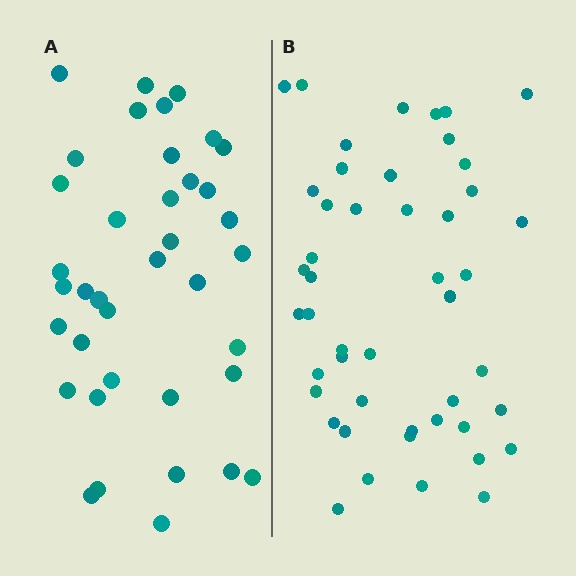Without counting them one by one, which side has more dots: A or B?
Region B (the right region) has more dots.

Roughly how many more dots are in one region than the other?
Region B has roughly 8 or so more dots than region A.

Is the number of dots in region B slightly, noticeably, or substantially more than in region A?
Region B has only slightly more — the two regions are fairly close. The ratio is roughly 1.2 to 1.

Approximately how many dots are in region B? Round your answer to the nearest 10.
About 50 dots. (The exact count is 47, which rounds to 50.)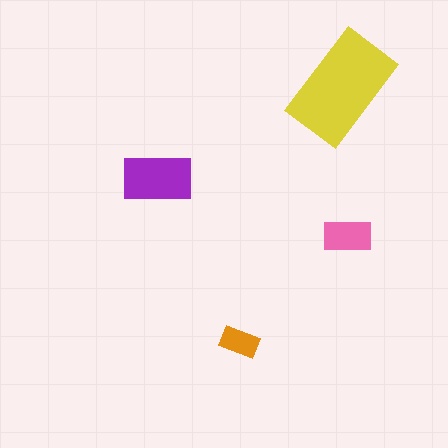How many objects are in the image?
There are 4 objects in the image.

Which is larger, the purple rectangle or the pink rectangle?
The purple one.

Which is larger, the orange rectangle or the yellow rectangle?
The yellow one.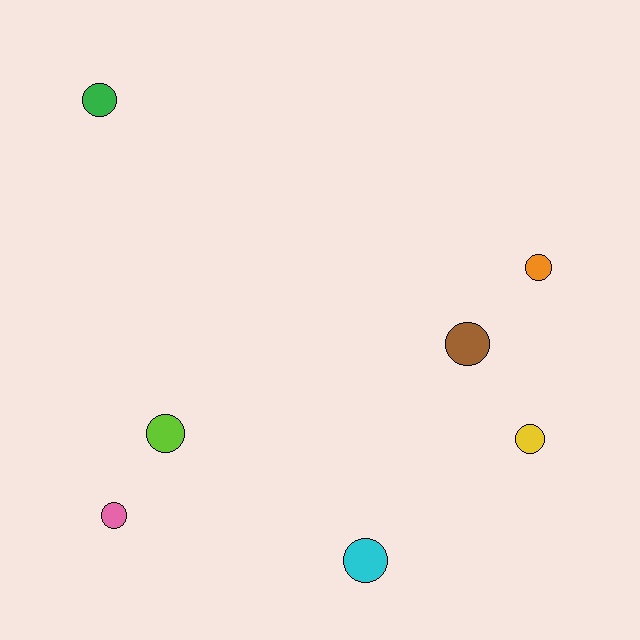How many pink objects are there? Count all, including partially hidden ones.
There is 1 pink object.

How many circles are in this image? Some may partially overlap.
There are 7 circles.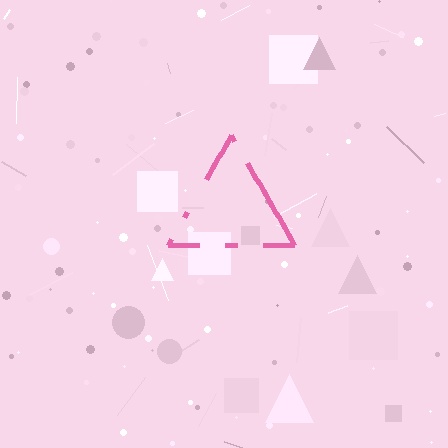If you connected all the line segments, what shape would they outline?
They would outline a triangle.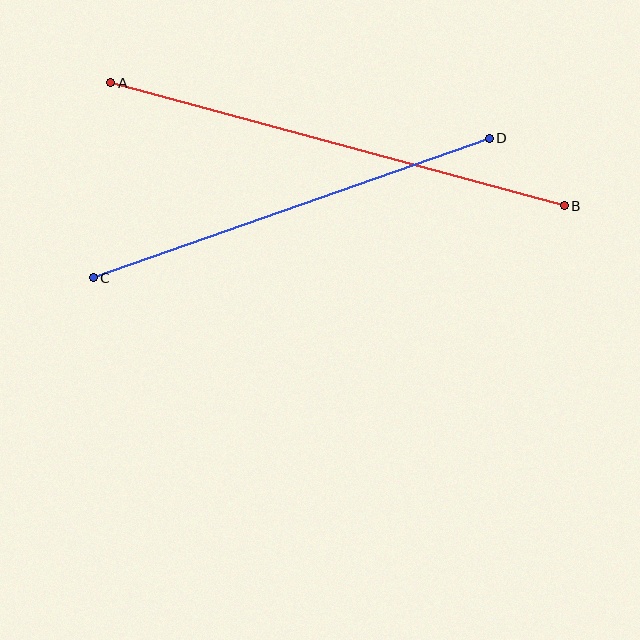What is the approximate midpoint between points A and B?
The midpoint is at approximately (338, 144) pixels.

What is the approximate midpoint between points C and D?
The midpoint is at approximately (291, 208) pixels.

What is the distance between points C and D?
The distance is approximately 420 pixels.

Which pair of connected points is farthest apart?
Points A and B are farthest apart.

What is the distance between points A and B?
The distance is approximately 470 pixels.